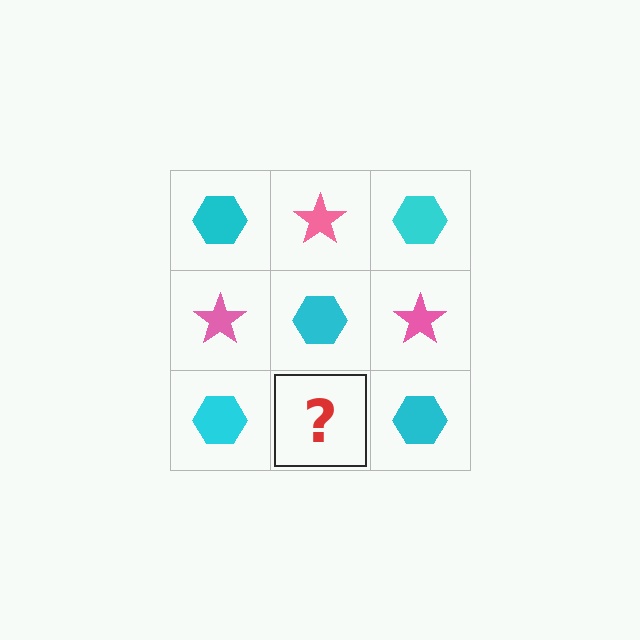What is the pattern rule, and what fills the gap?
The rule is that it alternates cyan hexagon and pink star in a checkerboard pattern. The gap should be filled with a pink star.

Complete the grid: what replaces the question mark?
The question mark should be replaced with a pink star.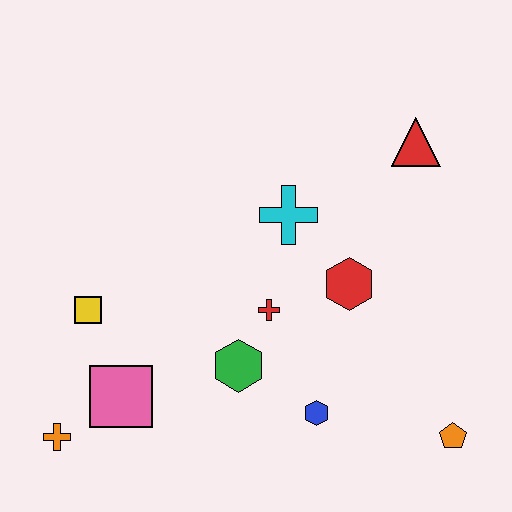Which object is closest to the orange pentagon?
The blue hexagon is closest to the orange pentagon.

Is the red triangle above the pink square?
Yes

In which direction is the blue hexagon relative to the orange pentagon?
The blue hexagon is to the left of the orange pentagon.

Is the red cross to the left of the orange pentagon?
Yes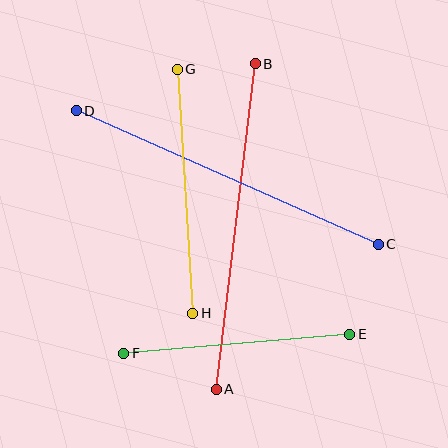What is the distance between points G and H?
The distance is approximately 244 pixels.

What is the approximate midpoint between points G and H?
The midpoint is at approximately (185, 191) pixels.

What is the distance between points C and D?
The distance is approximately 330 pixels.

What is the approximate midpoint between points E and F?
The midpoint is at approximately (237, 344) pixels.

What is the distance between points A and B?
The distance is approximately 328 pixels.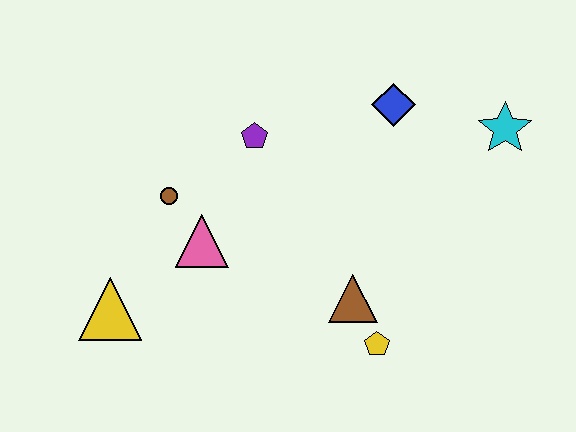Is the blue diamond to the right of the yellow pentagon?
Yes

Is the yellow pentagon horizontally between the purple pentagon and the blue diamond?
Yes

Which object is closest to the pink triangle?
The brown circle is closest to the pink triangle.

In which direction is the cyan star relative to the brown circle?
The cyan star is to the right of the brown circle.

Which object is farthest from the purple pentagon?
The cyan star is farthest from the purple pentagon.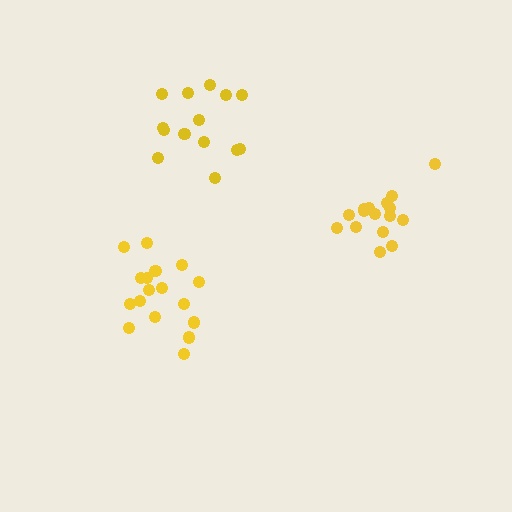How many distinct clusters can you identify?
There are 3 distinct clusters.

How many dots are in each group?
Group 1: 17 dots, Group 2: 16 dots, Group 3: 14 dots (47 total).